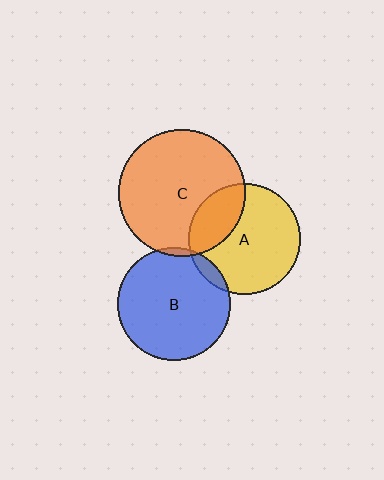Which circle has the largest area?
Circle C (orange).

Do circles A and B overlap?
Yes.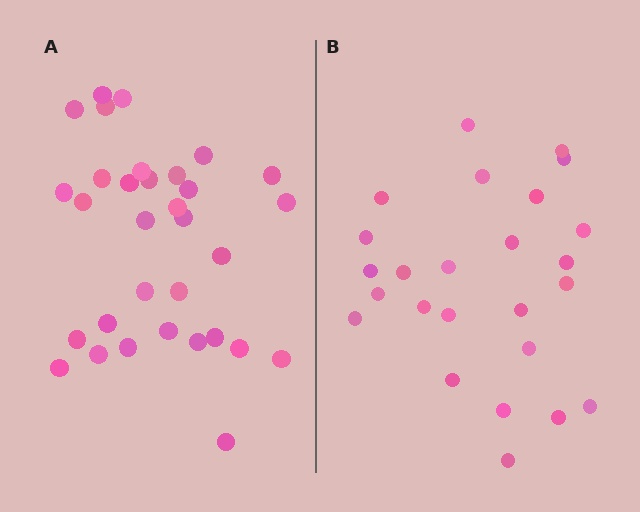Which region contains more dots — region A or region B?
Region A (the left region) has more dots.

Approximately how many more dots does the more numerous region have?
Region A has roughly 8 or so more dots than region B.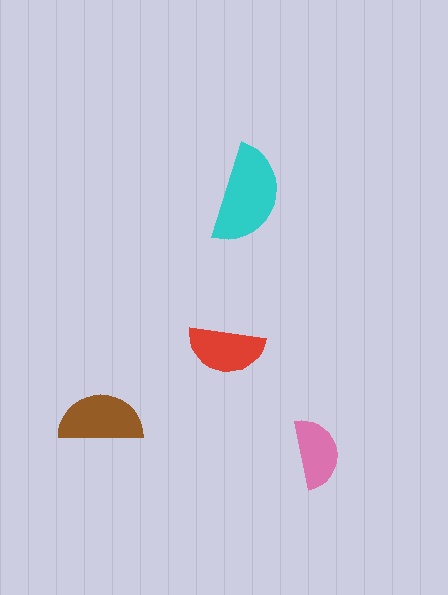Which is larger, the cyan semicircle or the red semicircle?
The cyan one.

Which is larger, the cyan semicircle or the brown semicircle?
The cyan one.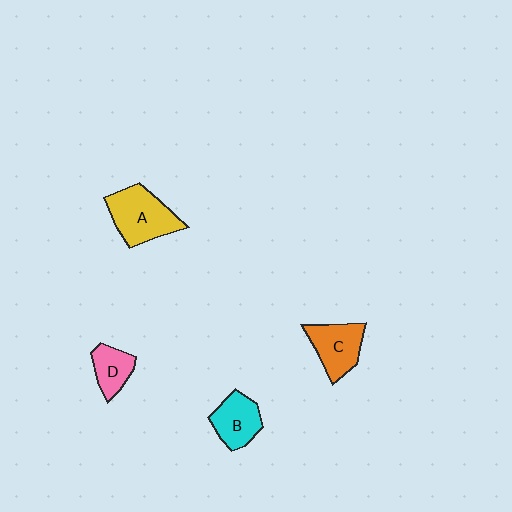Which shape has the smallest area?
Shape D (pink).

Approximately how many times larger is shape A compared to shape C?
Approximately 1.3 times.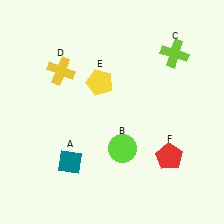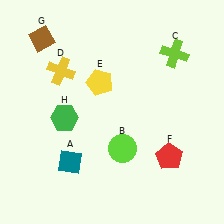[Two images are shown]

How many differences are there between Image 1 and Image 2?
There are 2 differences between the two images.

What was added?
A brown diamond (G), a green hexagon (H) were added in Image 2.